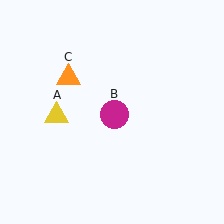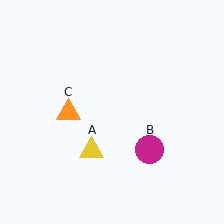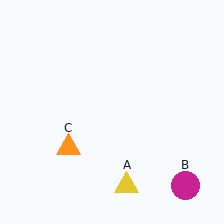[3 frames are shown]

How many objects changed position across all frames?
3 objects changed position: yellow triangle (object A), magenta circle (object B), orange triangle (object C).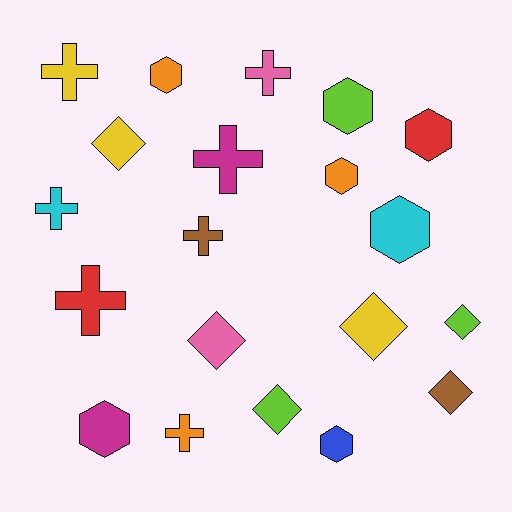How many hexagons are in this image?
There are 7 hexagons.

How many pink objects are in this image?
There are 2 pink objects.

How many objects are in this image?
There are 20 objects.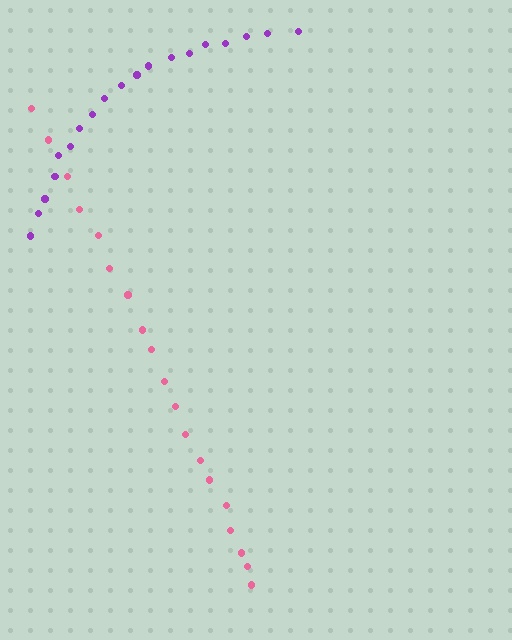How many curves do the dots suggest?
There are 2 distinct paths.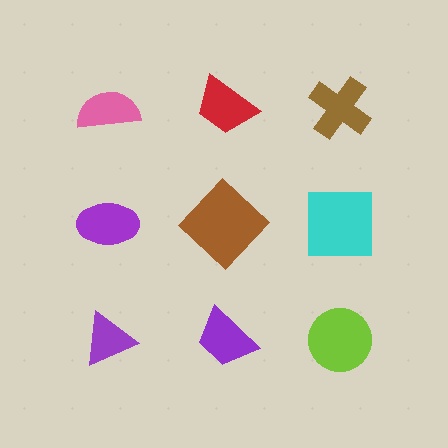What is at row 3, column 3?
A lime circle.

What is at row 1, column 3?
A brown cross.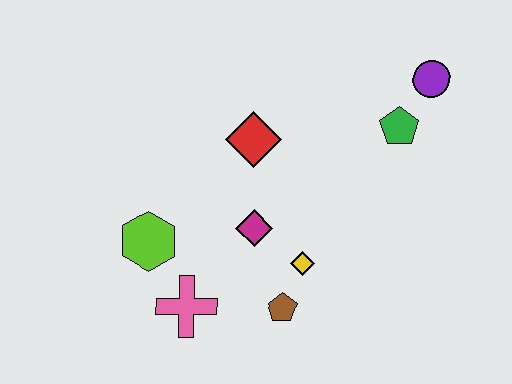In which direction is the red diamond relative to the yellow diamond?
The red diamond is above the yellow diamond.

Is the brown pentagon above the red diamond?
No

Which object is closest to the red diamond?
The magenta diamond is closest to the red diamond.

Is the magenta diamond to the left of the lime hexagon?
No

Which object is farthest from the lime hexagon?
The purple circle is farthest from the lime hexagon.